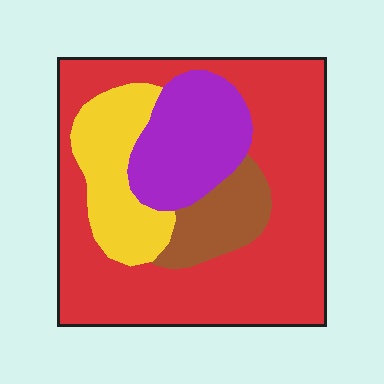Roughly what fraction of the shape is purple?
Purple takes up less than a quarter of the shape.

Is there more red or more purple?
Red.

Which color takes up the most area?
Red, at roughly 60%.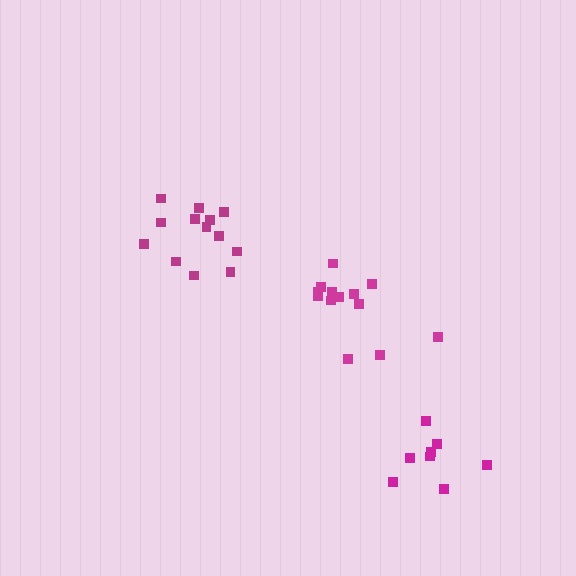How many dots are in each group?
Group 1: 13 dots, Group 2: 8 dots, Group 3: 13 dots (34 total).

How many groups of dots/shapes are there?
There are 3 groups.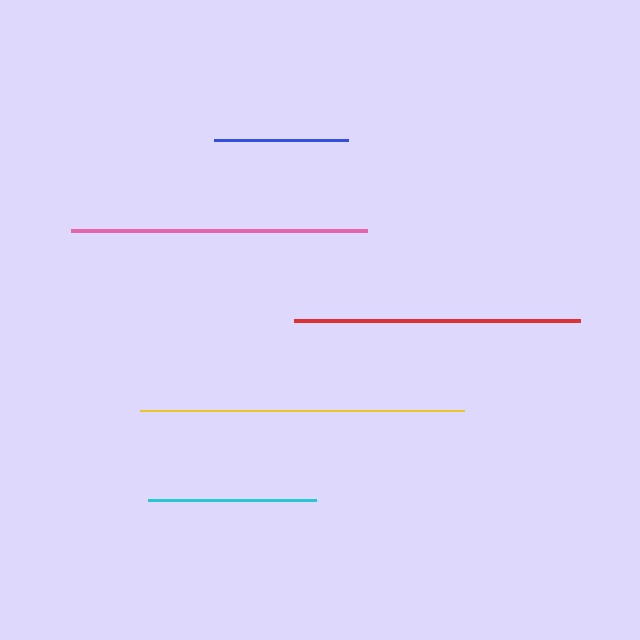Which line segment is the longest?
The yellow line is the longest at approximately 325 pixels.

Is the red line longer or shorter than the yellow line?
The yellow line is longer than the red line.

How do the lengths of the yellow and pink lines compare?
The yellow and pink lines are approximately the same length.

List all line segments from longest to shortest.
From longest to shortest: yellow, pink, red, cyan, blue.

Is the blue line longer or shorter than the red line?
The red line is longer than the blue line.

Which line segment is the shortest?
The blue line is the shortest at approximately 134 pixels.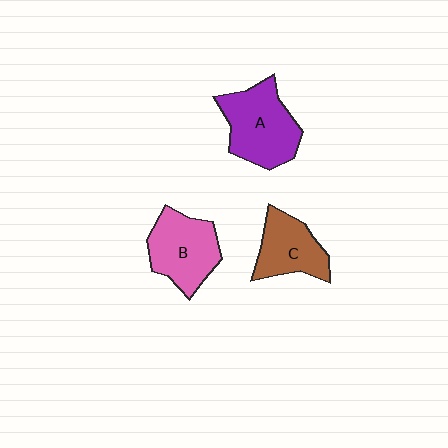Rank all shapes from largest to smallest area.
From largest to smallest: A (purple), B (pink), C (brown).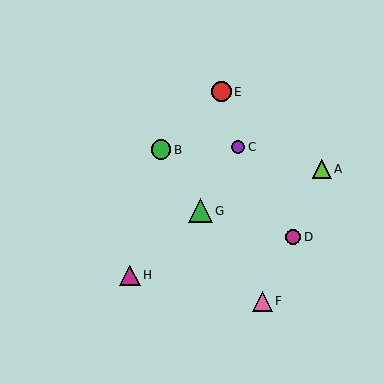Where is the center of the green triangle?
The center of the green triangle is at (201, 211).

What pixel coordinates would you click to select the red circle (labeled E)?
Click at (221, 92) to select the red circle E.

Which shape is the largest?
The green triangle (labeled G) is the largest.